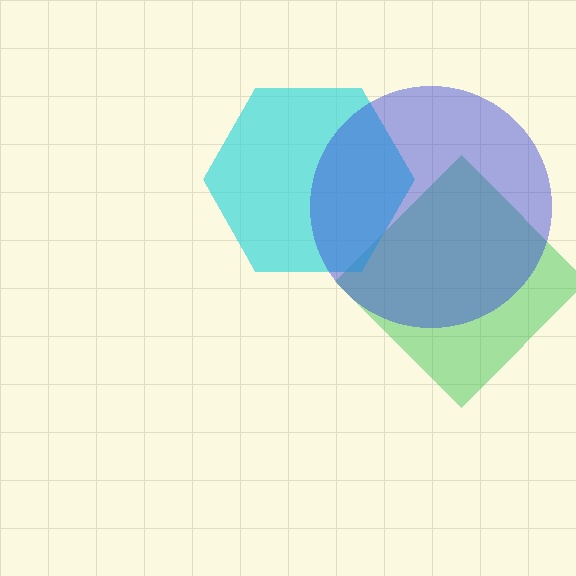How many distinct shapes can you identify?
There are 3 distinct shapes: a green diamond, a cyan hexagon, a blue circle.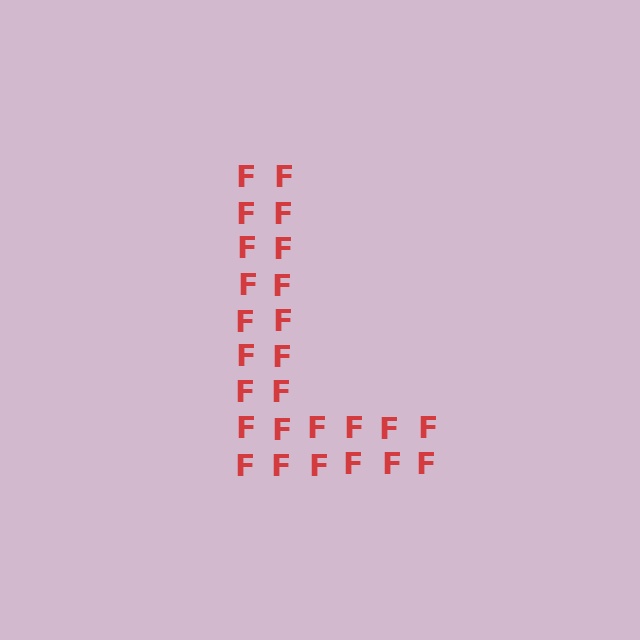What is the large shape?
The large shape is the letter L.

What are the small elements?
The small elements are letter F's.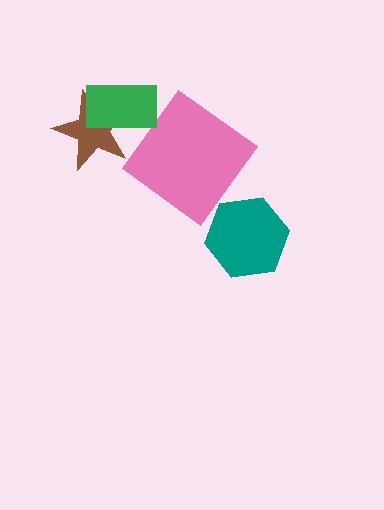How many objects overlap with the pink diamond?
0 objects overlap with the pink diamond.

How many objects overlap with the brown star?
1 object overlaps with the brown star.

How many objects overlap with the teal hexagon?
0 objects overlap with the teal hexagon.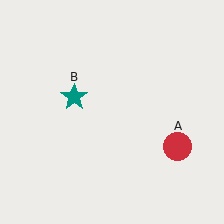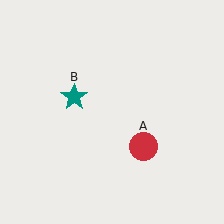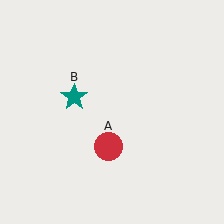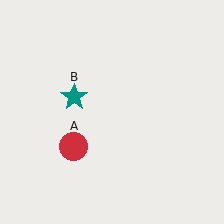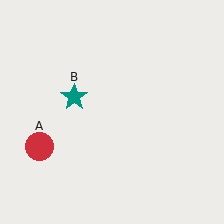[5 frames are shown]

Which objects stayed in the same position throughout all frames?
Teal star (object B) remained stationary.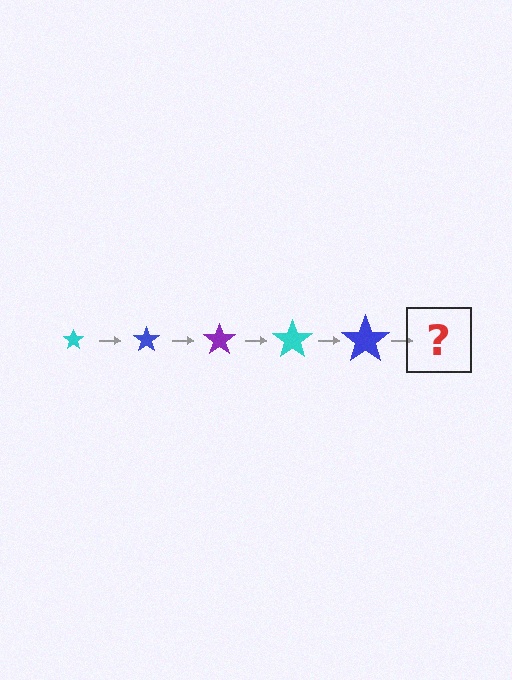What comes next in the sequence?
The next element should be a purple star, larger than the previous one.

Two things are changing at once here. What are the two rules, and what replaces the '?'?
The two rules are that the star grows larger each step and the color cycles through cyan, blue, and purple. The '?' should be a purple star, larger than the previous one.